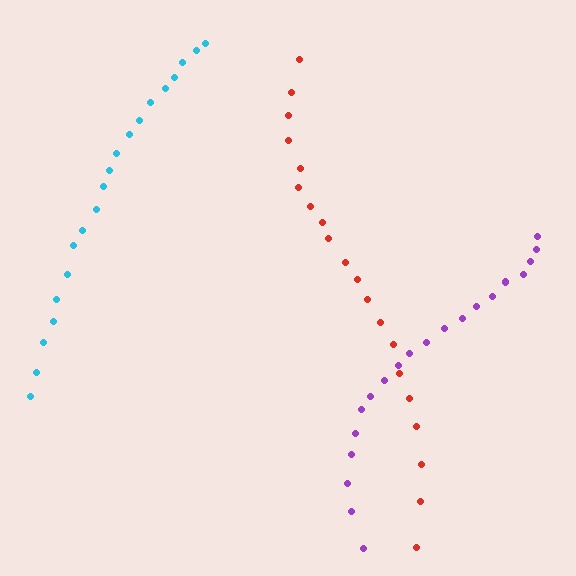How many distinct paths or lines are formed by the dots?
There are 3 distinct paths.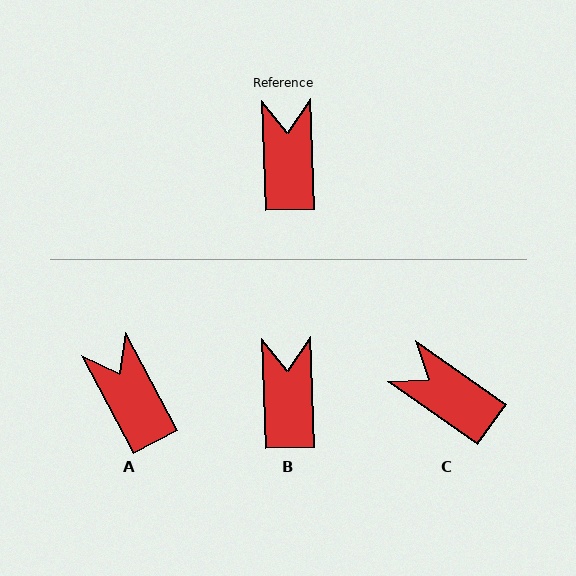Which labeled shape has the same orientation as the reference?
B.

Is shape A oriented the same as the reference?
No, it is off by about 26 degrees.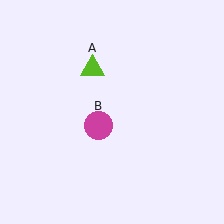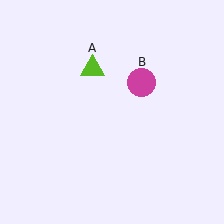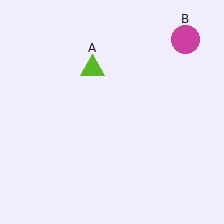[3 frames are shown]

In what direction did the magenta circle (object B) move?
The magenta circle (object B) moved up and to the right.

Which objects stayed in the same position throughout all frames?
Lime triangle (object A) remained stationary.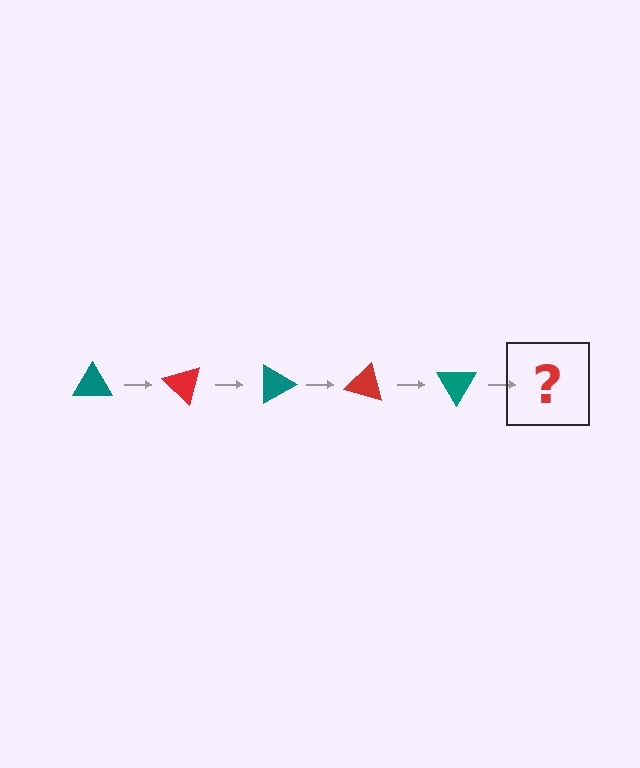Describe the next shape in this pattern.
It should be a red triangle, rotated 225 degrees from the start.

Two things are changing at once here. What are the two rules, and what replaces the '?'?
The two rules are that it rotates 45 degrees each step and the color cycles through teal and red. The '?' should be a red triangle, rotated 225 degrees from the start.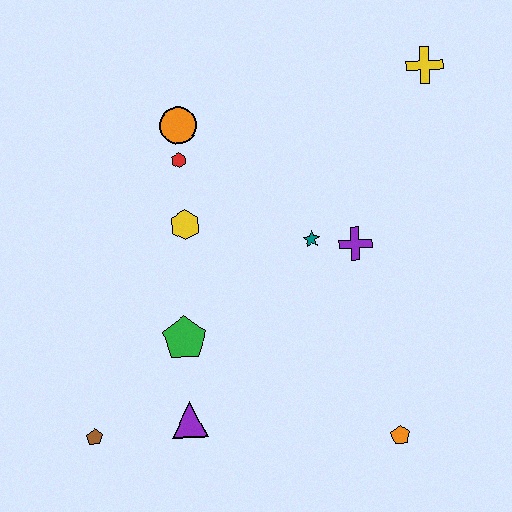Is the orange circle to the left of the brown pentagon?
No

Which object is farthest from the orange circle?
The orange pentagon is farthest from the orange circle.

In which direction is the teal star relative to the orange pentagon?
The teal star is above the orange pentagon.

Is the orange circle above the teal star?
Yes